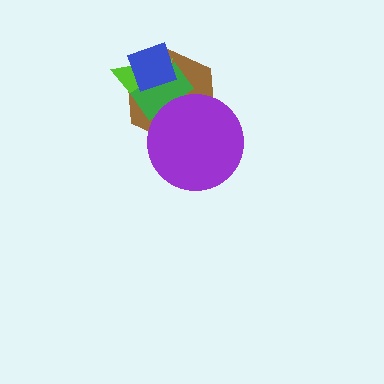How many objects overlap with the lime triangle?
3 objects overlap with the lime triangle.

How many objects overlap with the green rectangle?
4 objects overlap with the green rectangle.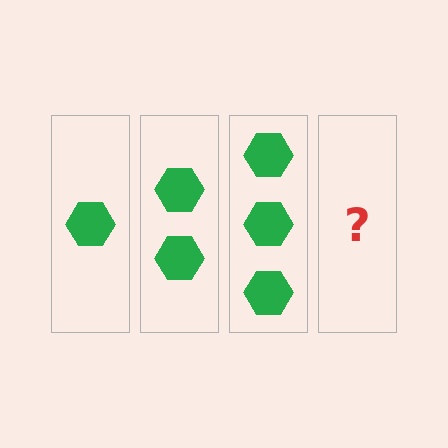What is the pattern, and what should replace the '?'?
The pattern is that each step adds one more hexagon. The '?' should be 4 hexagons.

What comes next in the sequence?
The next element should be 4 hexagons.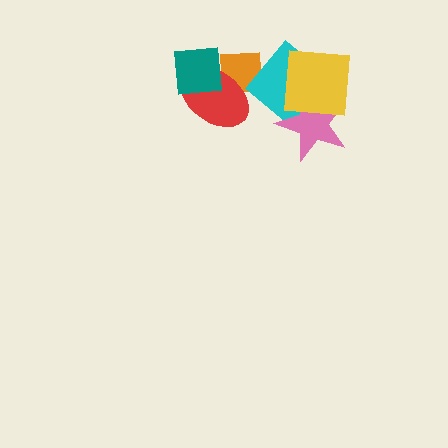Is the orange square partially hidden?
Yes, it is partially covered by another shape.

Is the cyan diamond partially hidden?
Yes, it is partially covered by another shape.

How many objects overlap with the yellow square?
2 objects overlap with the yellow square.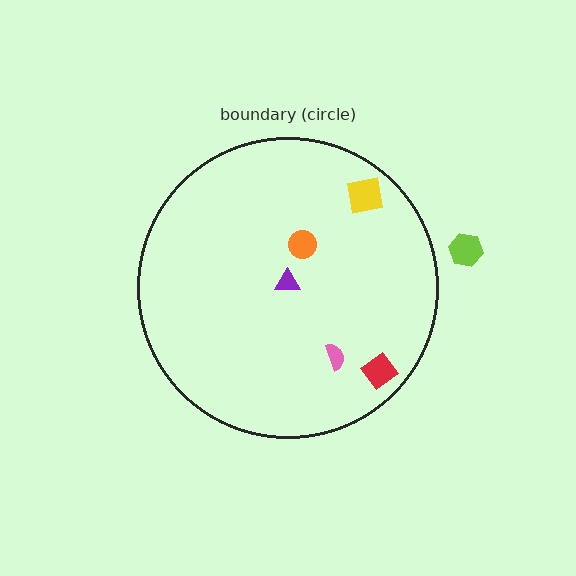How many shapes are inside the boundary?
5 inside, 1 outside.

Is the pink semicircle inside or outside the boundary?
Inside.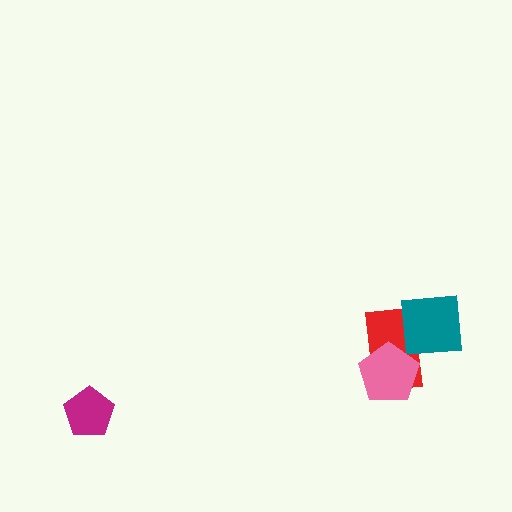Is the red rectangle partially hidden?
Yes, it is partially covered by another shape.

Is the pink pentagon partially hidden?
No, no other shape covers it.